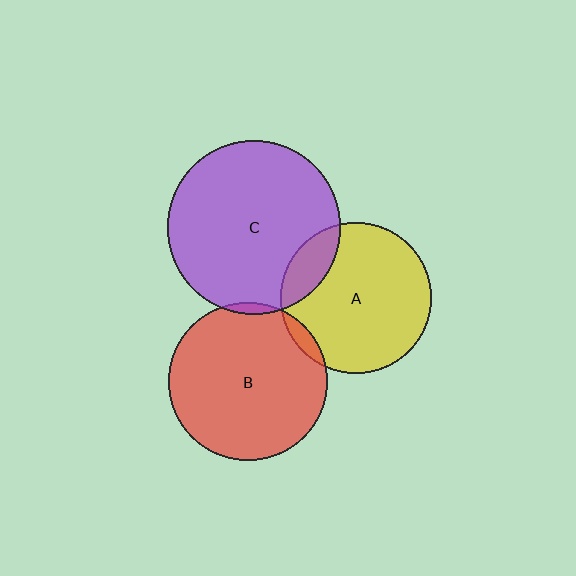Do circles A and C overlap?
Yes.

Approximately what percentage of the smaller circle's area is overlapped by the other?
Approximately 15%.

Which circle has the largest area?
Circle C (purple).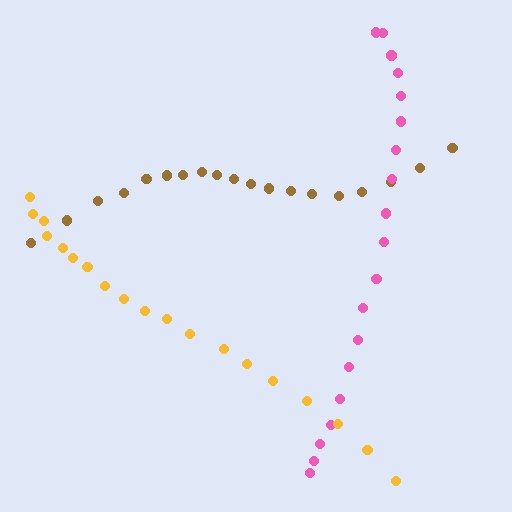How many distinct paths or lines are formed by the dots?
There are 3 distinct paths.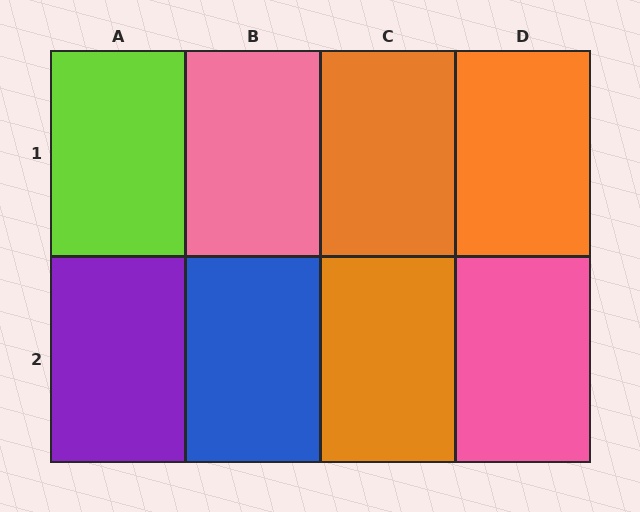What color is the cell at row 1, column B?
Pink.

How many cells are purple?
1 cell is purple.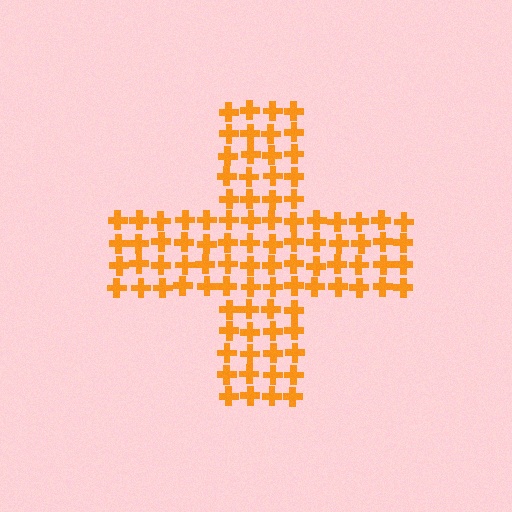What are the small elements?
The small elements are crosses.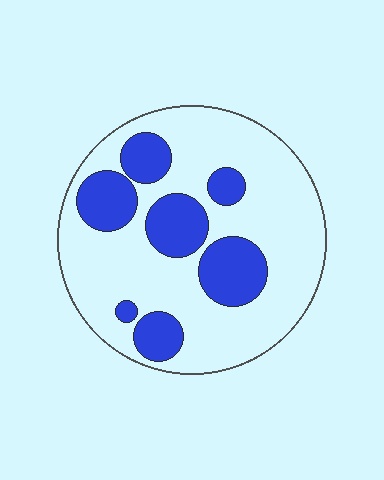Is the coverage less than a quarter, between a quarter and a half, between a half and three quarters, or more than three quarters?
Between a quarter and a half.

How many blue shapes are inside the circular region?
7.